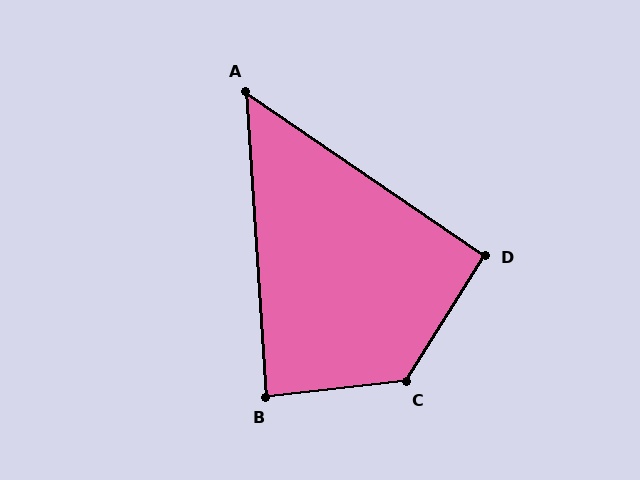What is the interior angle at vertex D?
Approximately 92 degrees (approximately right).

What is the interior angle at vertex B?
Approximately 88 degrees (approximately right).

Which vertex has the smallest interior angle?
A, at approximately 52 degrees.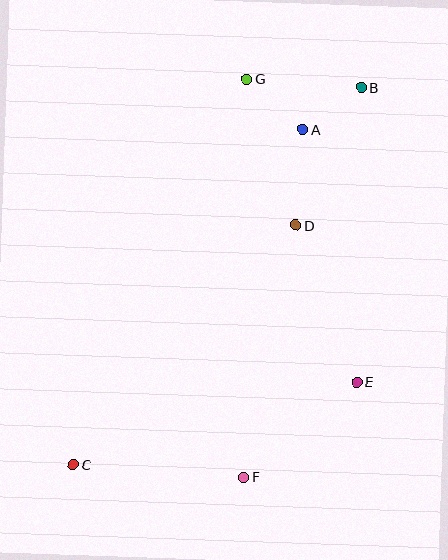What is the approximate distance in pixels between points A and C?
The distance between A and C is approximately 406 pixels.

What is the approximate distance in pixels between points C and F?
The distance between C and F is approximately 171 pixels.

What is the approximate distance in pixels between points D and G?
The distance between D and G is approximately 155 pixels.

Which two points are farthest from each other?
Points B and C are farthest from each other.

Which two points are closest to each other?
Points A and B are closest to each other.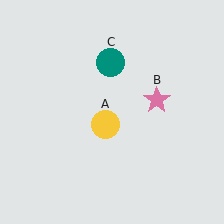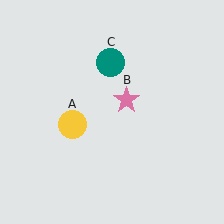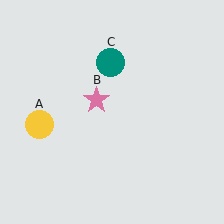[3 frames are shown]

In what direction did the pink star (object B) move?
The pink star (object B) moved left.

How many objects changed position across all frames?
2 objects changed position: yellow circle (object A), pink star (object B).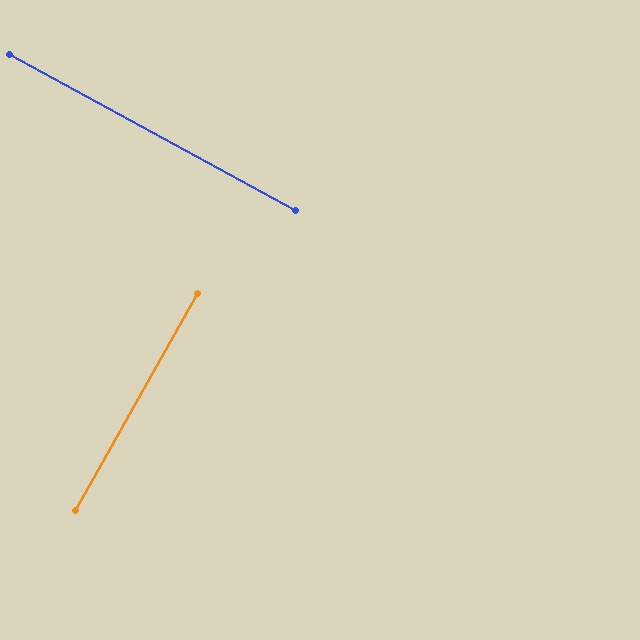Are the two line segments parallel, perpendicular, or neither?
Perpendicular — they meet at approximately 89°.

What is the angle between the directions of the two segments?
Approximately 89 degrees.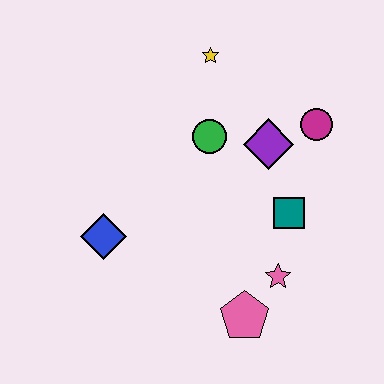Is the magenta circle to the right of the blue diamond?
Yes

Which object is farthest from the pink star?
The yellow star is farthest from the pink star.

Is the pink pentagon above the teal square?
No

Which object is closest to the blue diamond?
The green circle is closest to the blue diamond.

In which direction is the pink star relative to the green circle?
The pink star is below the green circle.